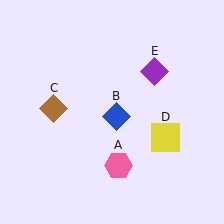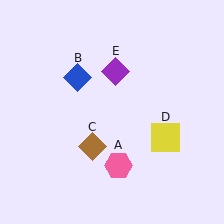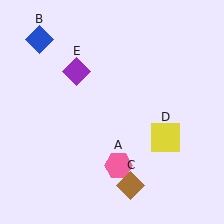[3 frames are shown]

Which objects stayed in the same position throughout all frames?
Pink hexagon (object A) and yellow square (object D) remained stationary.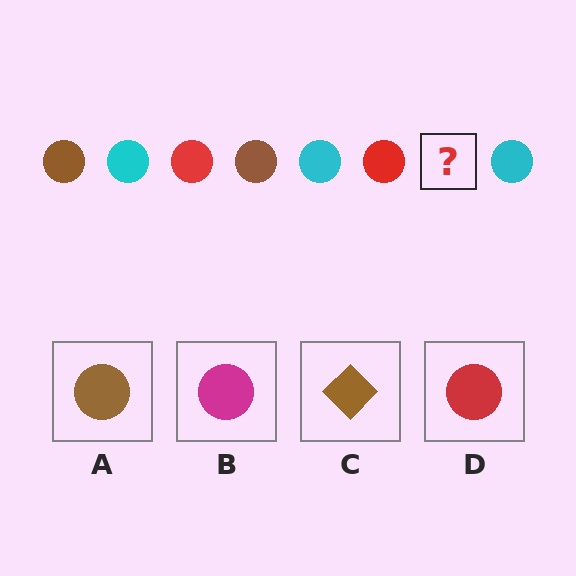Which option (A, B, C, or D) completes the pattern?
A.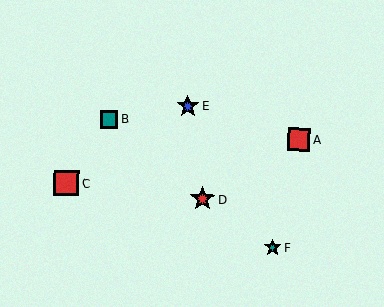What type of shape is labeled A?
Shape A is a red square.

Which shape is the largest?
The red square (labeled C) is the largest.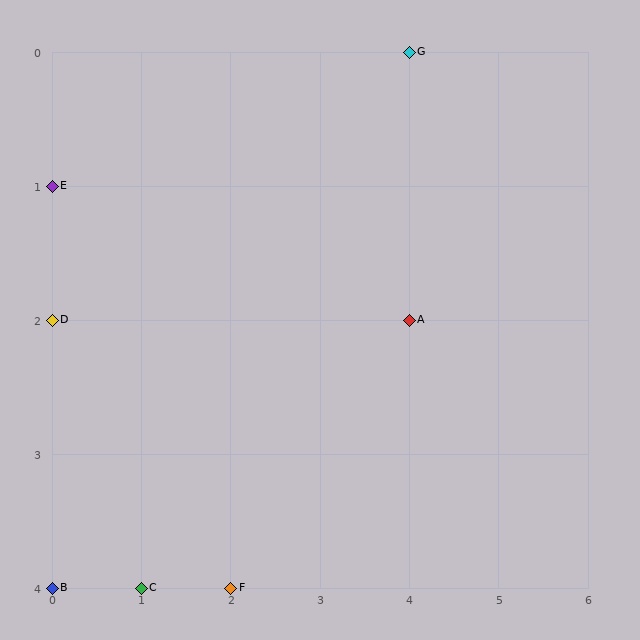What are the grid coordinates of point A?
Point A is at grid coordinates (4, 2).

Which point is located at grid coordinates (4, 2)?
Point A is at (4, 2).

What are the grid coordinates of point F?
Point F is at grid coordinates (2, 4).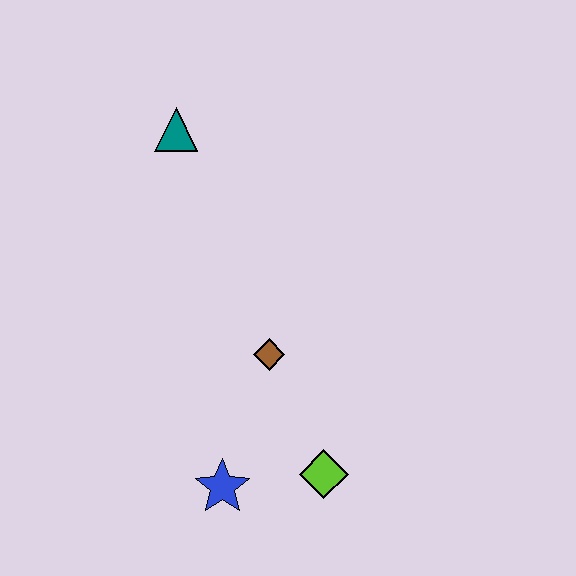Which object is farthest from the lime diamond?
The teal triangle is farthest from the lime diamond.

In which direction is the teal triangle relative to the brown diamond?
The teal triangle is above the brown diamond.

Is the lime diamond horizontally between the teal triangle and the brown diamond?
No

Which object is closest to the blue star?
The lime diamond is closest to the blue star.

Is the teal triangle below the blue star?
No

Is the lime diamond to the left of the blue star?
No